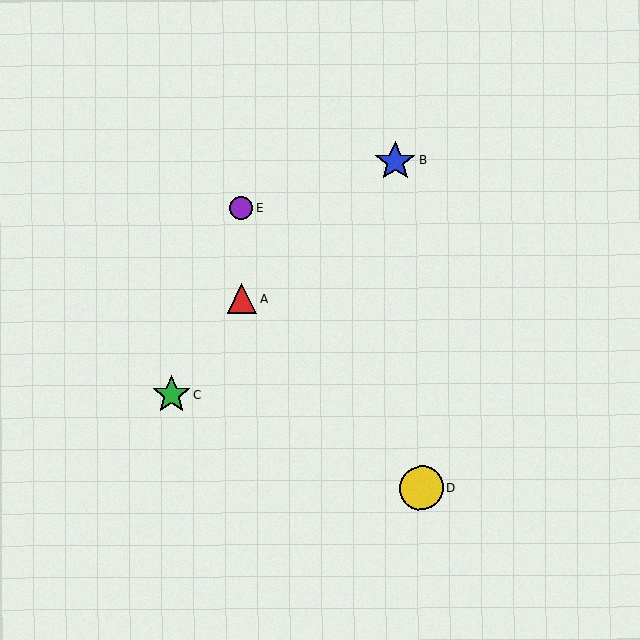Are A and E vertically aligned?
Yes, both are at x≈242.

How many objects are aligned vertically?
2 objects (A, E) are aligned vertically.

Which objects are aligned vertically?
Objects A, E are aligned vertically.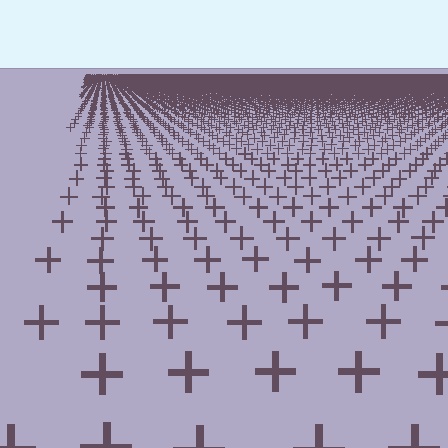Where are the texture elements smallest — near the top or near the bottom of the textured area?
Near the top.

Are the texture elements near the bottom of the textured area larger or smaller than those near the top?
Larger. Near the bottom, elements are closer to the viewer and appear at a bigger on-screen size.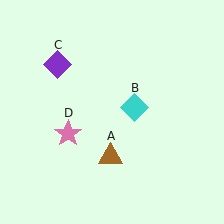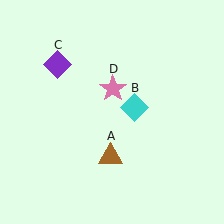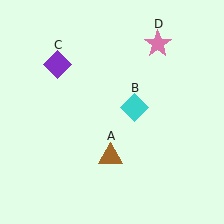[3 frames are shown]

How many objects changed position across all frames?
1 object changed position: pink star (object D).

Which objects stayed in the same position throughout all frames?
Brown triangle (object A) and cyan diamond (object B) and purple diamond (object C) remained stationary.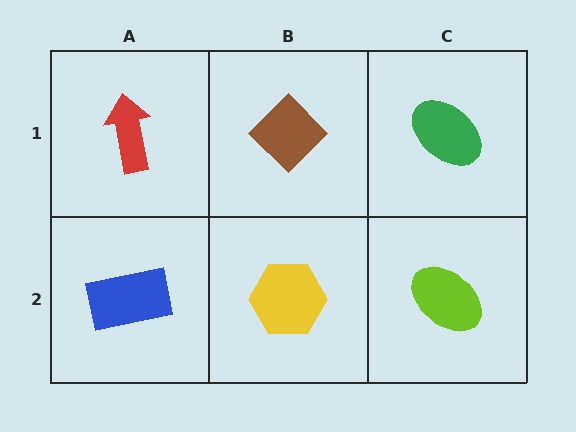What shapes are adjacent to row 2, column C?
A green ellipse (row 1, column C), a yellow hexagon (row 2, column B).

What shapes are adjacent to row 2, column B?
A brown diamond (row 1, column B), a blue rectangle (row 2, column A), a lime ellipse (row 2, column C).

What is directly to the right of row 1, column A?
A brown diamond.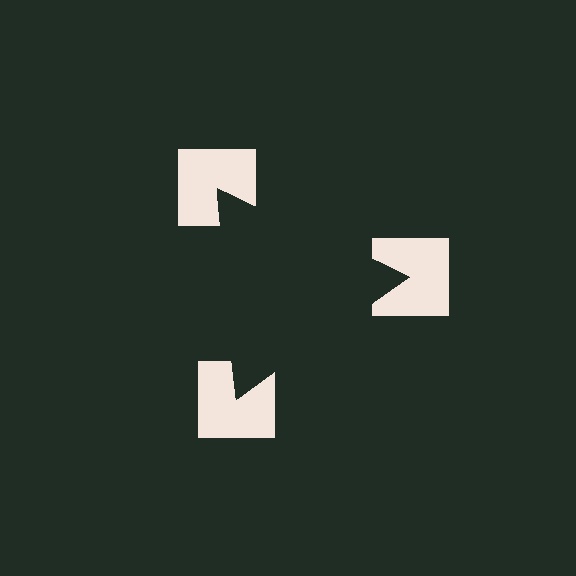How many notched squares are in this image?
There are 3 — one at each vertex of the illusory triangle.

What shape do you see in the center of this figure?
An illusory triangle — its edges are inferred from the aligned wedge cuts in the notched squares, not physically drawn.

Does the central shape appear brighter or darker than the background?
It typically appears slightly darker than the background, even though no actual brightness change is drawn.